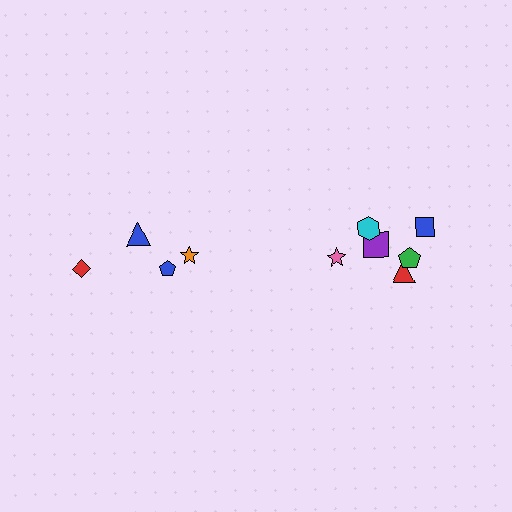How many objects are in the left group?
There are 4 objects.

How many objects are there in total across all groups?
There are 10 objects.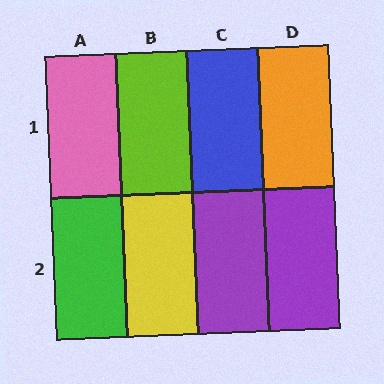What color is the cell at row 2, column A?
Green.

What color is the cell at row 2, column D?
Purple.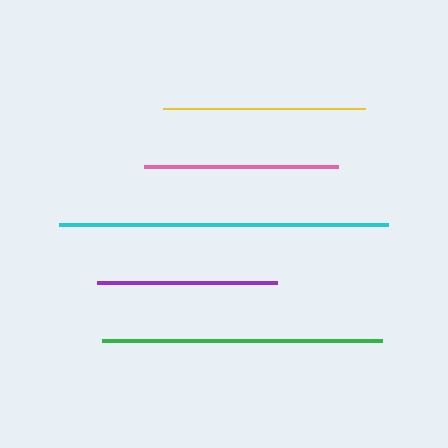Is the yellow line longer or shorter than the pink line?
The yellow line is longer than the pink line.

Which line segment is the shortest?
The purple line is the shortest at approximately 180 pixels.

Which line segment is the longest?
The cyan line is the longest at approximately 329 pixels.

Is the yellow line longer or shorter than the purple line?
The yellow line is longer than the purple line.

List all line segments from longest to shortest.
From longest to shortest: cyan, green, yellow, pink, purple.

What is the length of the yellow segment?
The yellow segment is approximately 202 pixels long.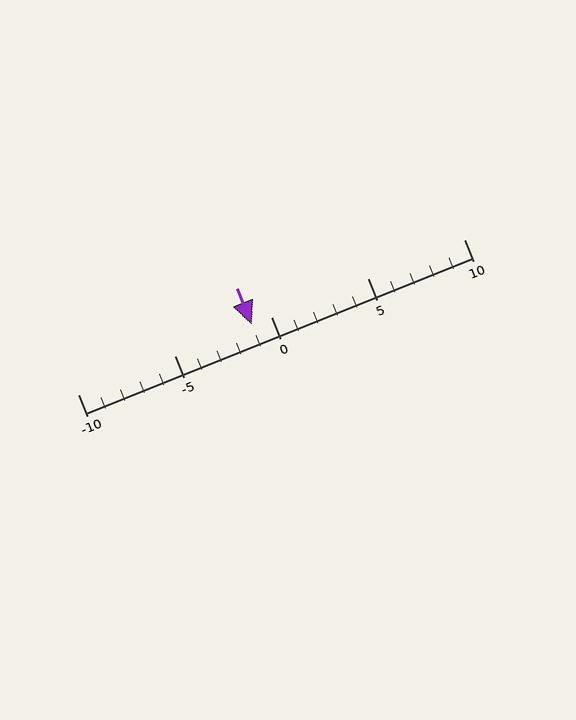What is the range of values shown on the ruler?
The ruler shows values from -10 to 10.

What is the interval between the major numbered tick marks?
The major tick marks are spaced 5 units apart.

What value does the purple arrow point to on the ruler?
The purple arrow points to approximately -1.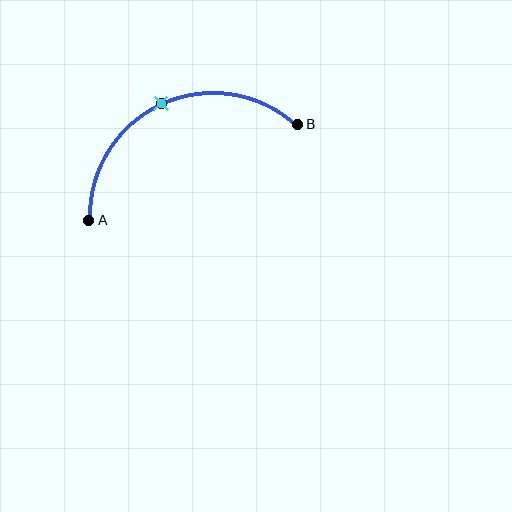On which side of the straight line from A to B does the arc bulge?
The arc bulges above the straight line connecting A and B.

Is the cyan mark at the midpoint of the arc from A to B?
Yes. The cyan mark lies on the arc at equal arc-length from both A and B — it is the arc midpoint.